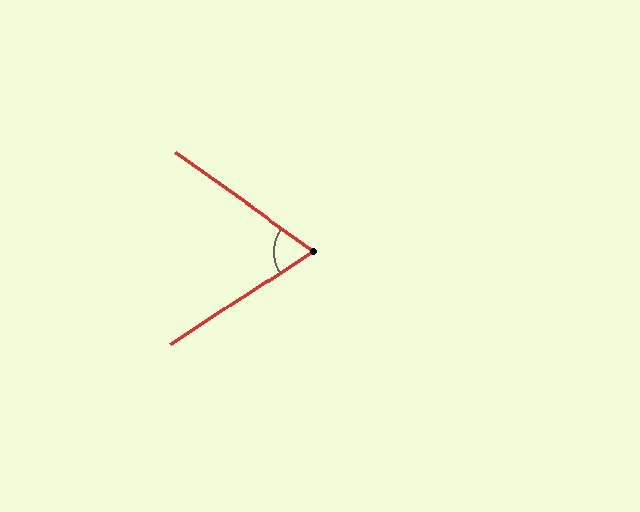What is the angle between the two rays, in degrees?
Approximately 69 degrees.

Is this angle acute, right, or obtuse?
It is acute.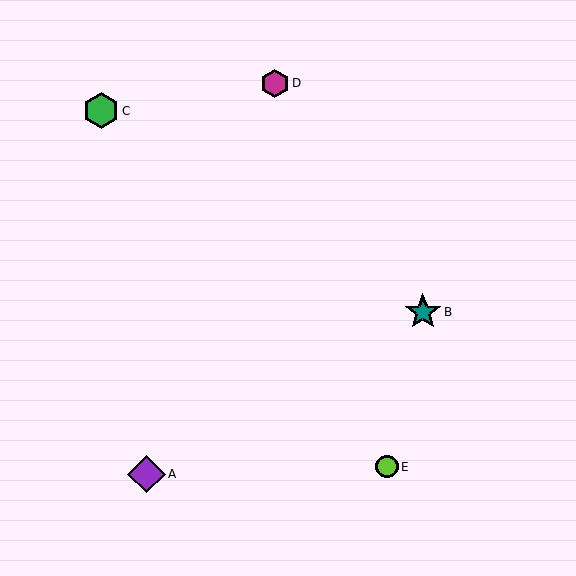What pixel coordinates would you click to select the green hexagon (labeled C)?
Click at (101, 111) to select the green hexagon C.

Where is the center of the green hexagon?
The center of the green hexagon is at (101, 111).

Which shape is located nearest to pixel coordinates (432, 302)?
The teal star (labeled B) at (423, 312) is nearest to that location.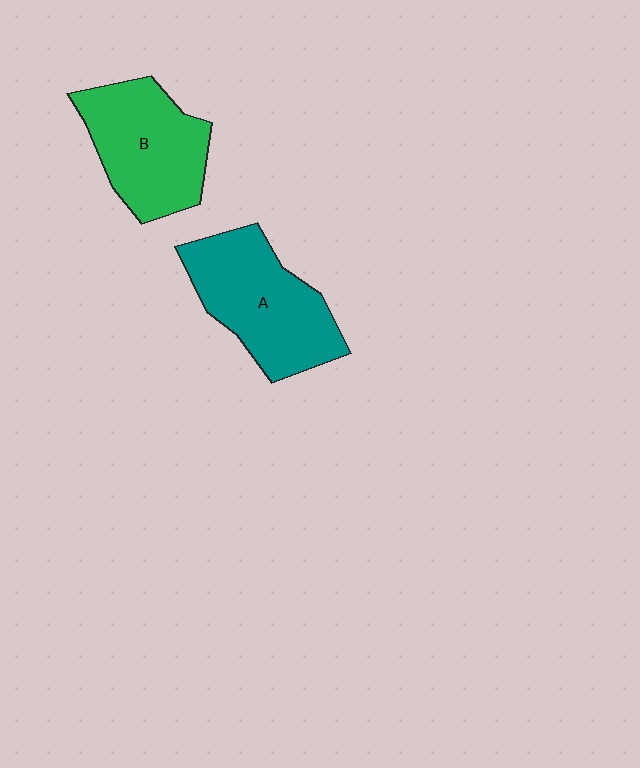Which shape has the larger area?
Shape A (teal).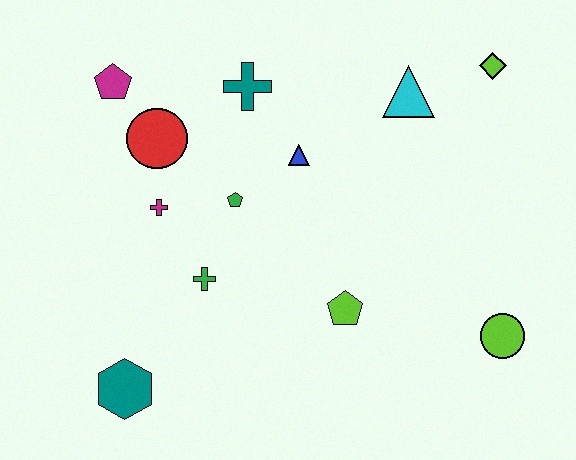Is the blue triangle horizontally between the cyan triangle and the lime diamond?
No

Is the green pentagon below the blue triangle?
Yes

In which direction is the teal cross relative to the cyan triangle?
The teal cross is to the left of the cyan triangle.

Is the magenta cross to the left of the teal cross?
Yes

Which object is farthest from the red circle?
The lime circle is farthest from the red circle.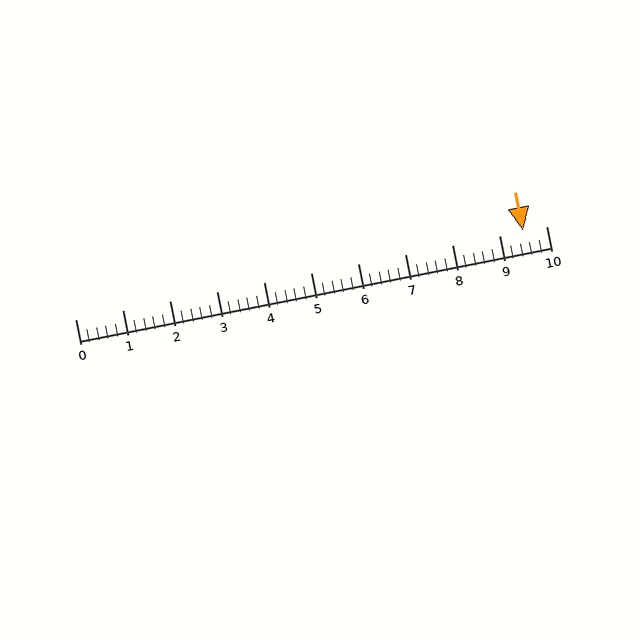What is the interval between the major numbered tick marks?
The major tick marks are spaced 1 units apart.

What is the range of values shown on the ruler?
The ruler shows values from 0 to 10.